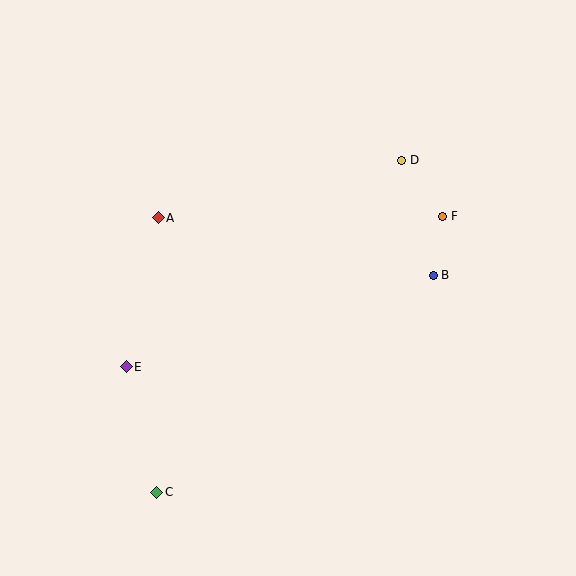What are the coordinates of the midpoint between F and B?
The midpoint between F and B is at (438, 246).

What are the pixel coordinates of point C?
Point C is at (157, 492).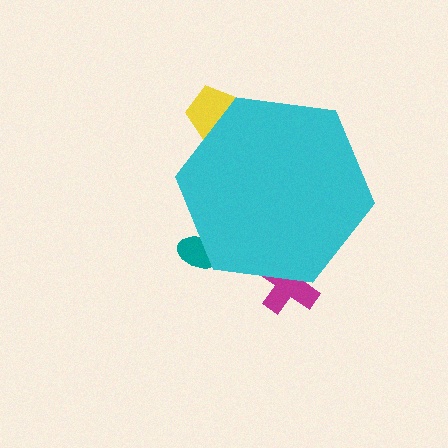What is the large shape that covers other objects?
A cyan hexagon.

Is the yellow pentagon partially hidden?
Yes, the yellow pentagon is partially hidden behind the cyan hexagon.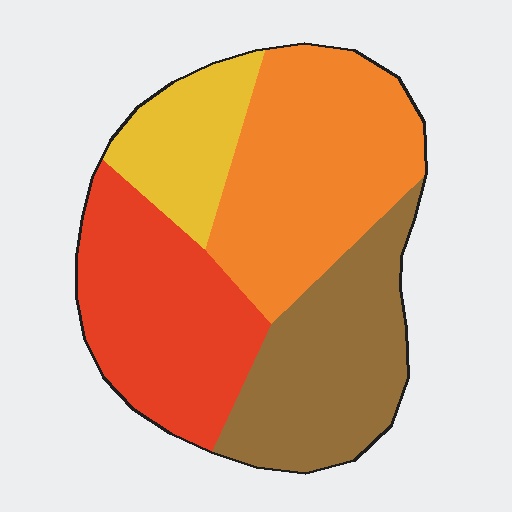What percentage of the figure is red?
Red takes up about one quarter (1/4) of the figure.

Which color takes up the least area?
Yellow, at roughly 15%.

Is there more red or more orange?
Orange.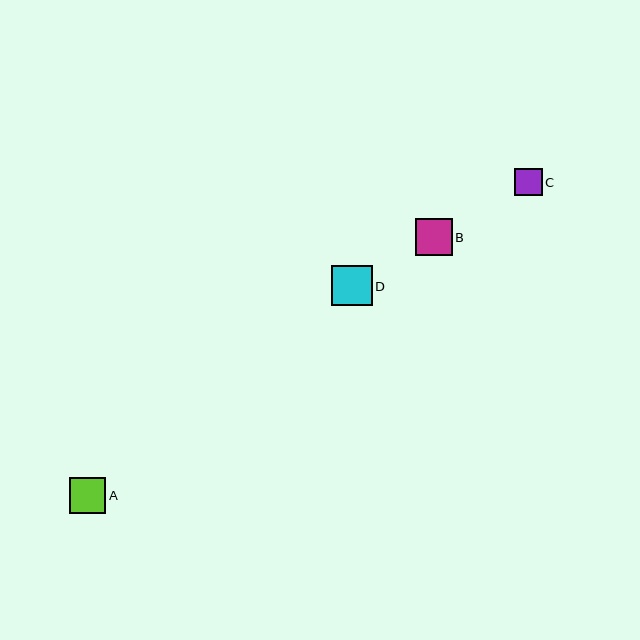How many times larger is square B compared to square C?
Square B is approximately 1.3 times the size of square C.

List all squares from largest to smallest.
From largest to smallest: D, B, A, C.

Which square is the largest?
Square D is the largest with a size of approximately 41 pixels.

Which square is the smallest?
Square C is the smallest with a size of approximately 27 pixels.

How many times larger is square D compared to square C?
Square D is approximately 1.5 times the size of square C.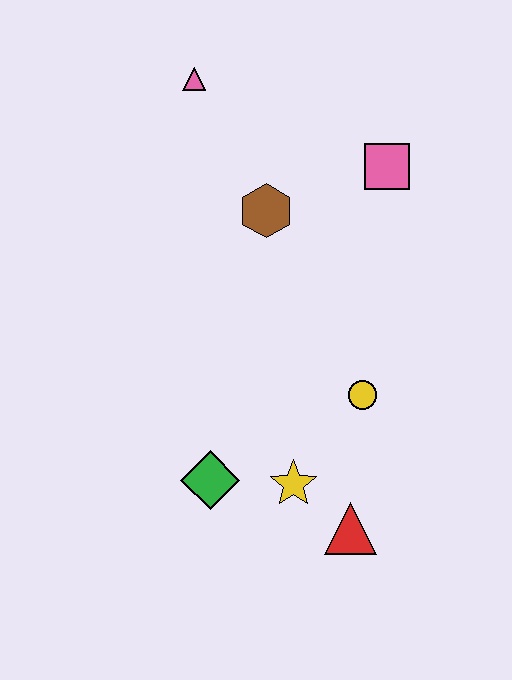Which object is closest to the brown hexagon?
The pink square is closest to the brown hexagon.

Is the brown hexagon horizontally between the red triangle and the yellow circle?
No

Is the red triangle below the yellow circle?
Yes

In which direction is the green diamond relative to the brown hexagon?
The green diamond is below the brown hexagon.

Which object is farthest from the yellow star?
The pink triangle is farthest from the yellow star.